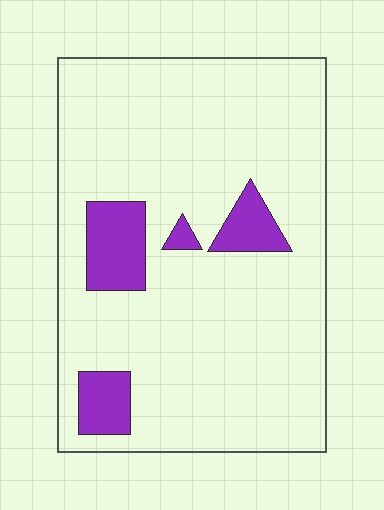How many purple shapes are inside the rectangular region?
4.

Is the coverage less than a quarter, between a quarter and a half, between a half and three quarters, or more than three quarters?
Less than a quarter.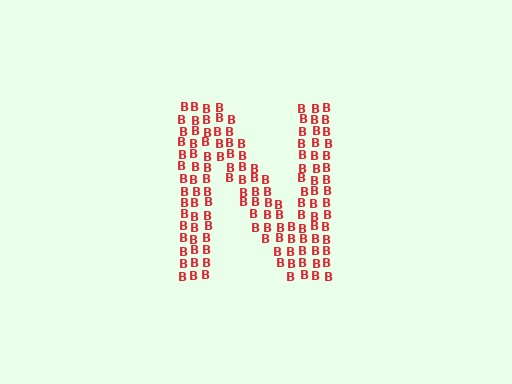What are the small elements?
The small elements are letter B's.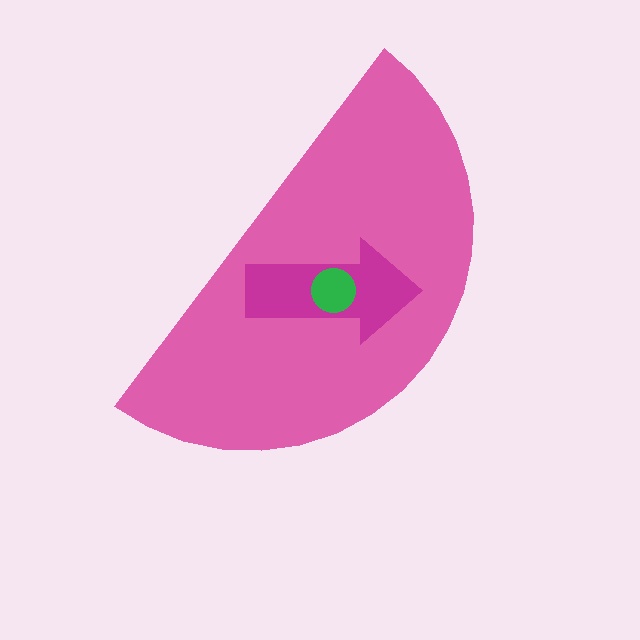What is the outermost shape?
The pink semicircle.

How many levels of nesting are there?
3.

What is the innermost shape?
The green circle.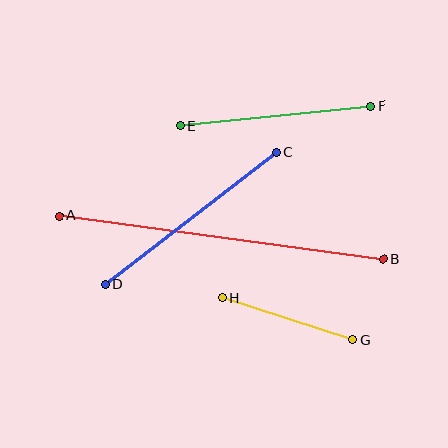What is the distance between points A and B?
The distance is approximately 327 pixels.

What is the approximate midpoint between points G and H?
The midpoint is at approximately (288, 319) pixels.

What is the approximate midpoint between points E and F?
The midpoint is at approximately (275, 116) pixels.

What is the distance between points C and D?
The distance is approximately 216 pixels.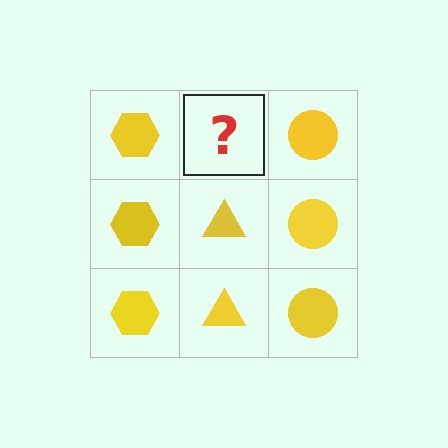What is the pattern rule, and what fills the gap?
The rule is that each column has a consistent shape. The gap should be filled with a yellow triangle.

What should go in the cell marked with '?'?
The missing cell should contain a yellow triangle.